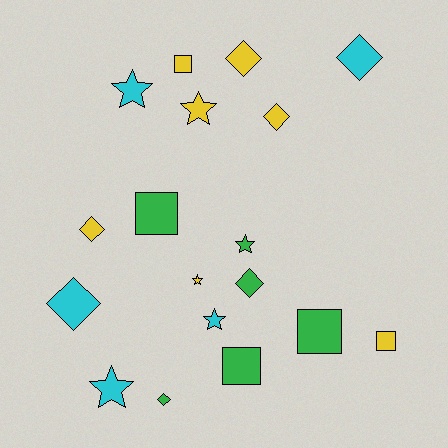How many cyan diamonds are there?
There are 2 cyan diamonds.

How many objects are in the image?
There are 18 objects.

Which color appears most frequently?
Yellow, with 7 objects.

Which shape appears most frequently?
Diamond, with 7 objects.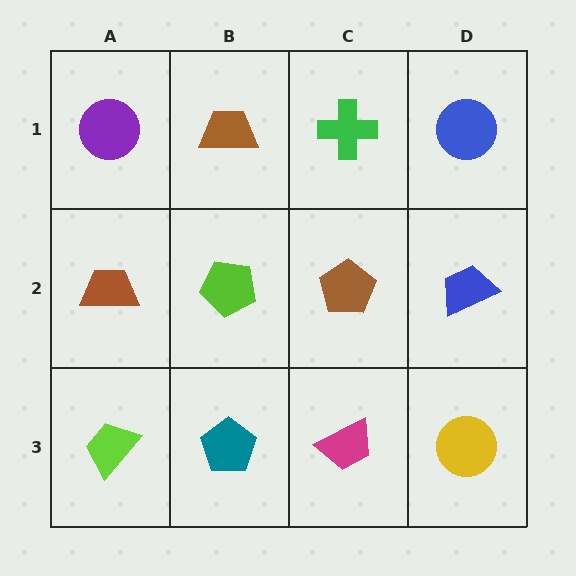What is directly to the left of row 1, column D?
A green cross.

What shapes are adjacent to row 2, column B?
A brown trapezoid (row 1, column B), a teal pentagon (row 3, column B), a brown trapezoid (row 2, column A), a brown pentagon (row 2, column C).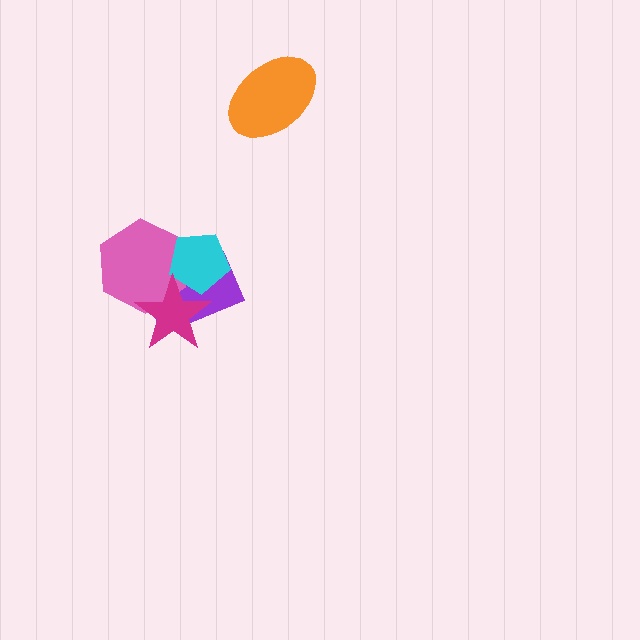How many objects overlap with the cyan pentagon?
3 objects overlap with the cyan pentagon.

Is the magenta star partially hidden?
No, no other shape covers it.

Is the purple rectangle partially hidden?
Yes, it is partially covered by another shape.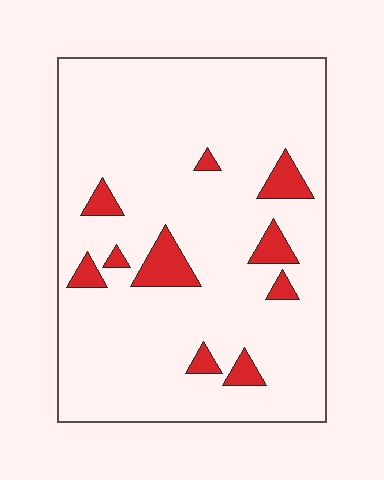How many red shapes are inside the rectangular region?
10.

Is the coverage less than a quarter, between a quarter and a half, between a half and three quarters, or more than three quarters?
Less than a quarter.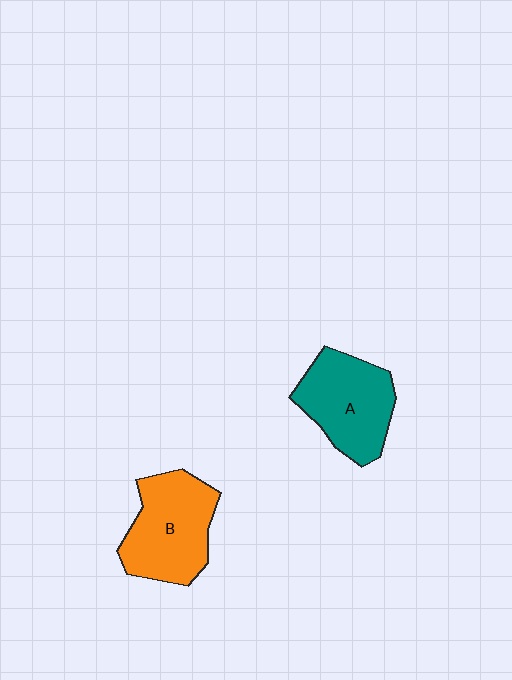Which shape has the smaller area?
Shape A (teal).